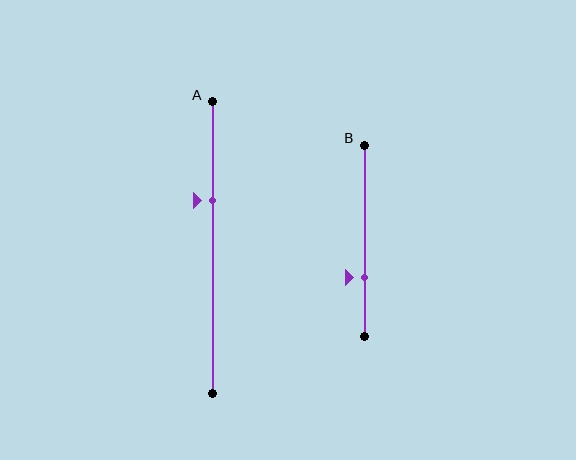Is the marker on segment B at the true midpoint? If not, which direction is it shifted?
No, the marker on segment B is shifted downward by about 19% of the segment length.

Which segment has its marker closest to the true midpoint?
Segment A has its marker closest to the true midpoint.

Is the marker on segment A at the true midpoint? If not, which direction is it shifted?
No, the marker on segment A is shifted upward by about 16% of the segment length.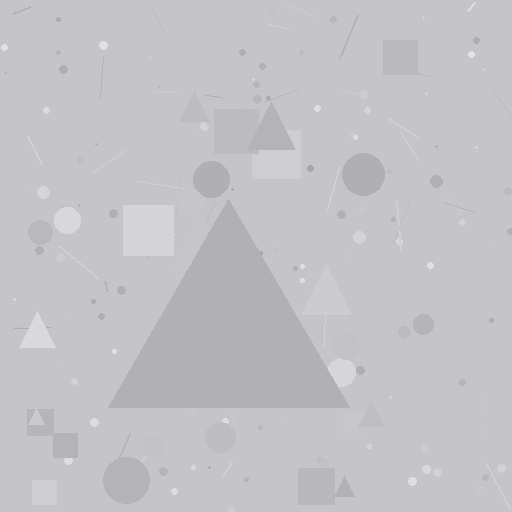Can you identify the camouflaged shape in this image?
The camouflaged shape is a triangle.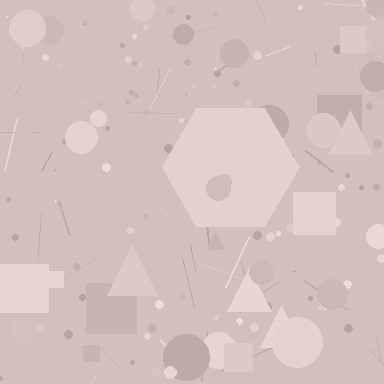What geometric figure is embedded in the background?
A hexagon is embedded in the background.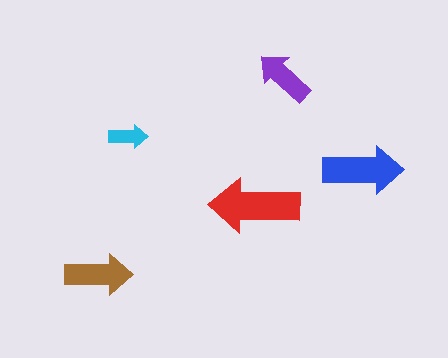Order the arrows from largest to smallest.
the red one, the blue one, the brown one, the purple one, the cyan one.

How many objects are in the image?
There are 5 objects in the image.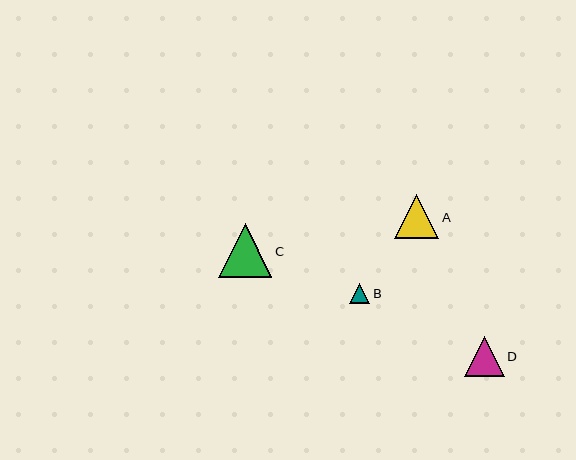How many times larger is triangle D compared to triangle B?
Triangle D is approximately 2.0 times the size of triangle B.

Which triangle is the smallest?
Triangle B is the smallest with a size of approximately 20 pixels.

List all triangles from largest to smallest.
From largest to smallest: C, A, D, B.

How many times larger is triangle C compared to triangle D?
Triangle C is approximately 1.4 times the size of triangle D.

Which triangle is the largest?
Triangle C is the largest with a size of approximately 54 pixels.